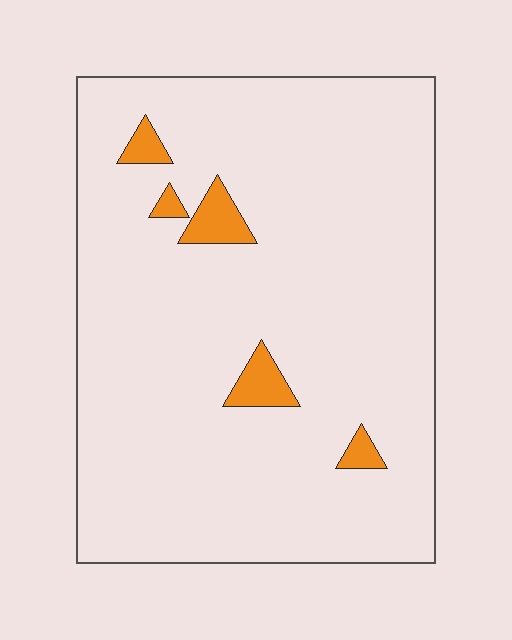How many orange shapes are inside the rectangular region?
5.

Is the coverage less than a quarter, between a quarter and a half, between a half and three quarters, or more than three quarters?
Less than a quarter.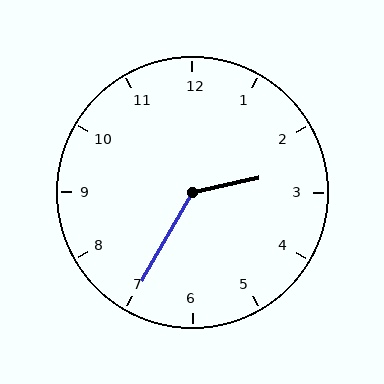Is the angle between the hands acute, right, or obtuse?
It is obtuse.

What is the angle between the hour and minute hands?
Approximately 132 degrees.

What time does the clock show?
2:35.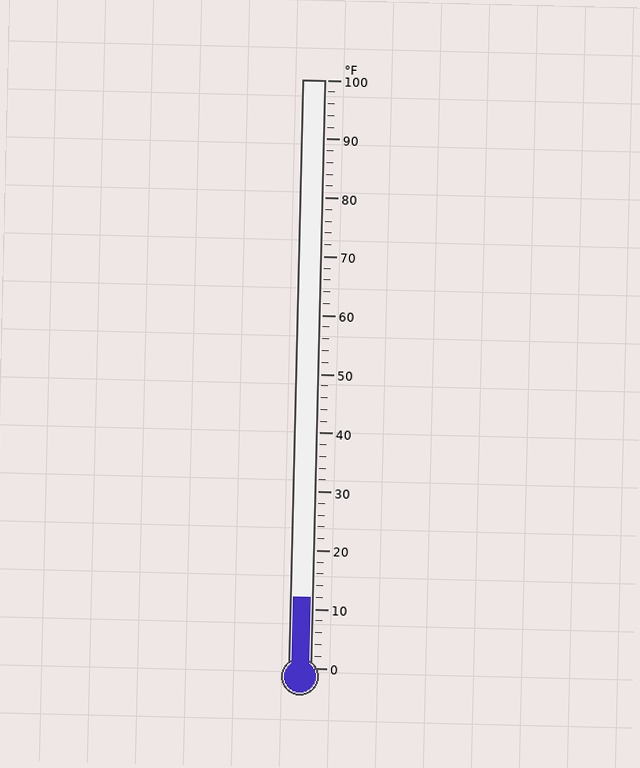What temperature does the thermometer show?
The thermometer shows approximately 12°F.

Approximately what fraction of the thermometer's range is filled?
The thermometer is filled to approximately 10% of its range.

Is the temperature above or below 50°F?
The temperature is below 50°F.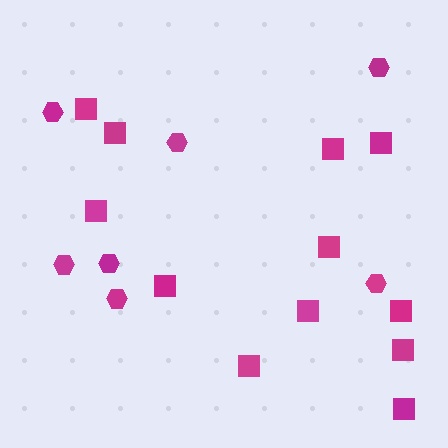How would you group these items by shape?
There are 2 groups: one group of squares (12) and one group of hexagons (7).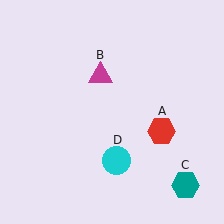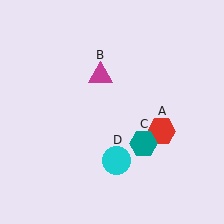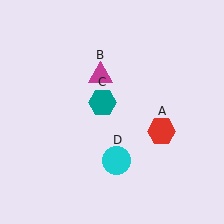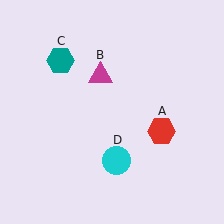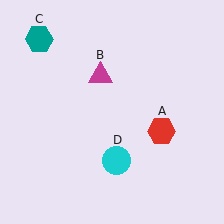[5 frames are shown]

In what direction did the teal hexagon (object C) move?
The teal hexagon (object C) moved up and to the left.